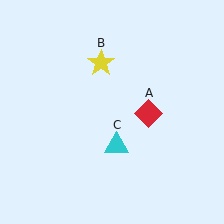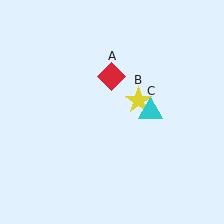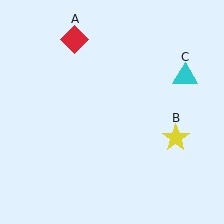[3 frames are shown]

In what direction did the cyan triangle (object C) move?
The cyan triangle (object C) moved up and to the right.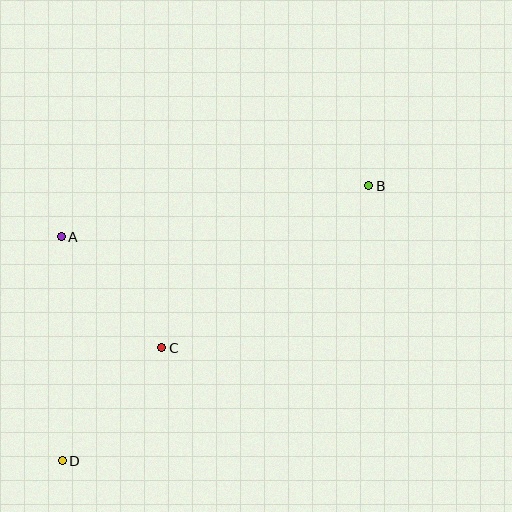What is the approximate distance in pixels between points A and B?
The distance between A and B is approximately 312 pixels.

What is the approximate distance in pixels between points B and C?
The distance between B and C is approximately 263 pixels.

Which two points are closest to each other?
Points A and C are closest to each other.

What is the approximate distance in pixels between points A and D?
The distance between A and D is approximately 224 pixels.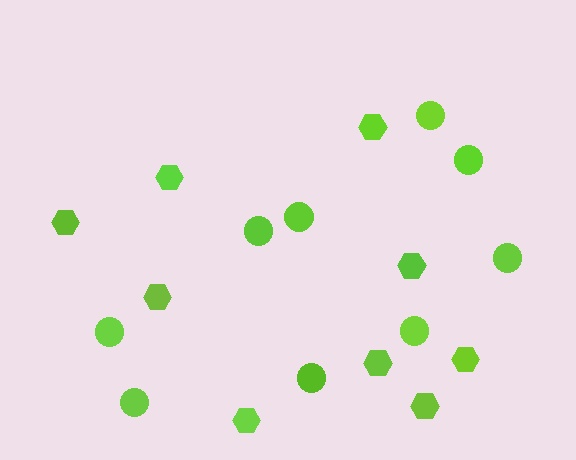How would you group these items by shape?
There are 2 groups: one group of hexagons (9) and one group of circles (9).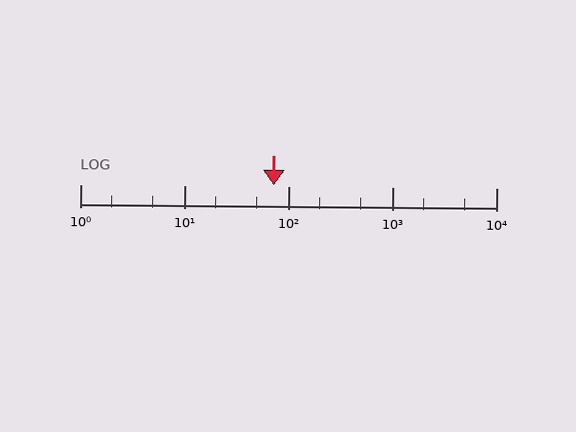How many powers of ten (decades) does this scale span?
The scale spans 4 decades, from 1 to 10000.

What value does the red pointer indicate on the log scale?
The pointer indicates approximately 73.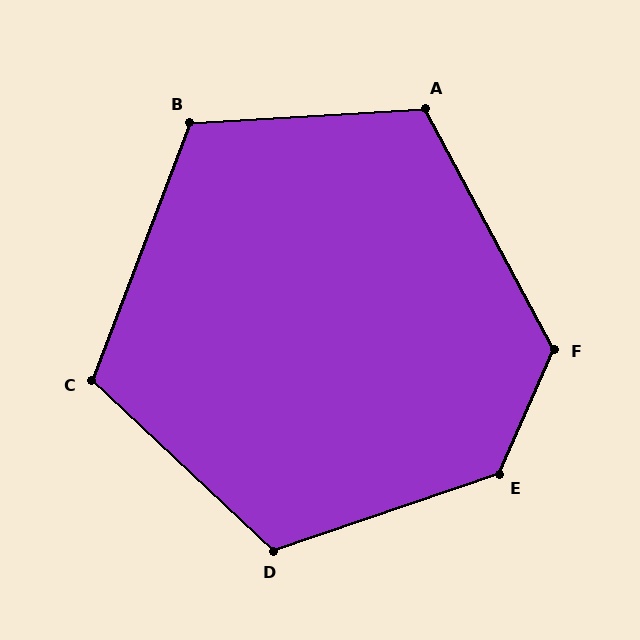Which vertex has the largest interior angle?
E, at approximately 133 degrees.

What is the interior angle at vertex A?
Approximately 115 degrees (obtuse).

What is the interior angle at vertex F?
Approximately 128 degrees (obtuse).